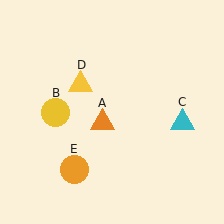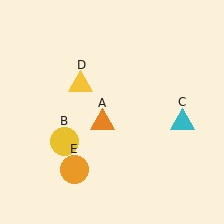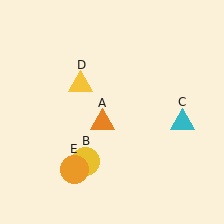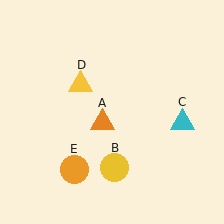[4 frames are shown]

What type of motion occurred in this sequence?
The yellow circle (object B) rotated counterclockwise around the center of the scene.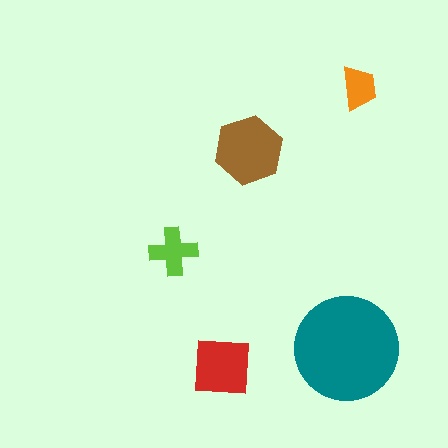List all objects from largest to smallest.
The teal circle, the brown hexagon, the red square, the lime cross, the orange trapezoid.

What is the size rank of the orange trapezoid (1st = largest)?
5th.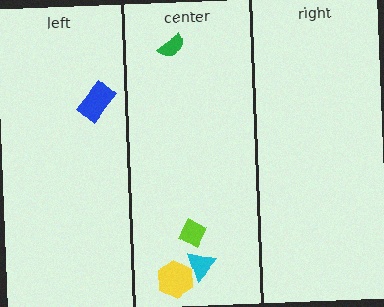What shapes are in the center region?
The yellow hexagon, the lime diamond, the cyan triangle, the green semicircle.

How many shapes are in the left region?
1.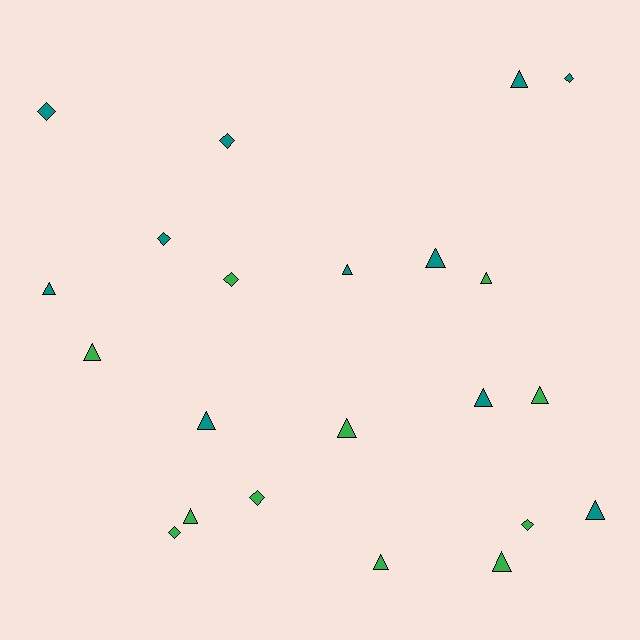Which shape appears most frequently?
Triangle, with 14 objects.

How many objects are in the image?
There are 22 objects.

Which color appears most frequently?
Teal, with 11 objects.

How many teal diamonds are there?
There are 4 teal diamonds.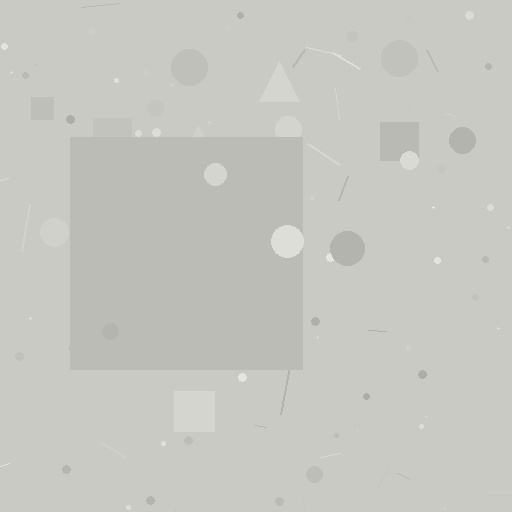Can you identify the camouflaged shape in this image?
The camouflaged shape is a square.